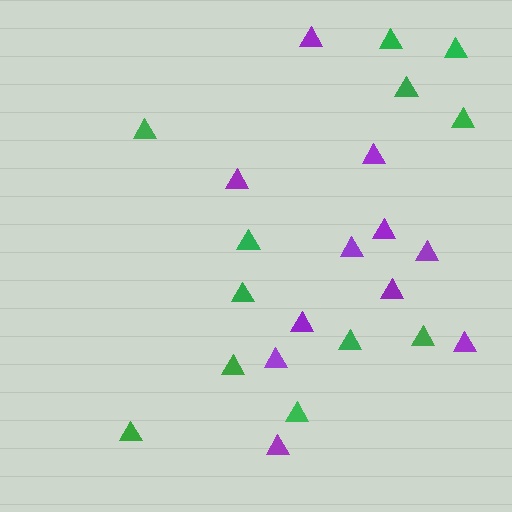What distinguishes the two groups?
There are 2 groups: one group of purple triangles (11) and one group of green triangles (12).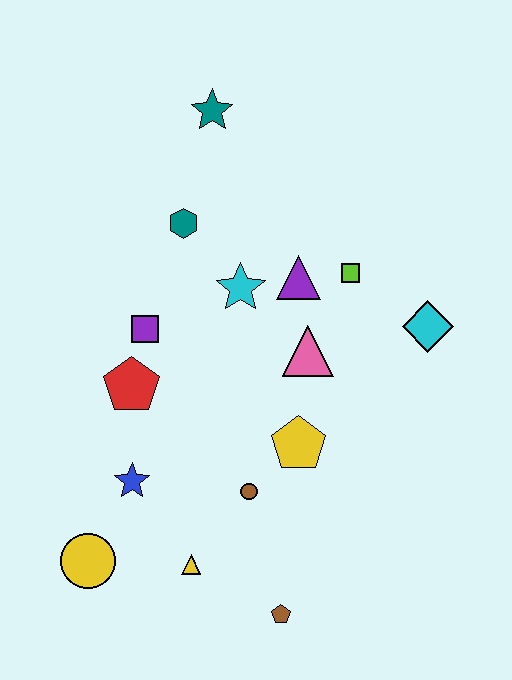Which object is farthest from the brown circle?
The teal star is farthest from the brown circle.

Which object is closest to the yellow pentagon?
The brown circle is closest to the yellow pentagon.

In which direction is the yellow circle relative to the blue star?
The yellow circle is below the blue star.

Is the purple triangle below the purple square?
No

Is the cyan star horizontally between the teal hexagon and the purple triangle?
Yes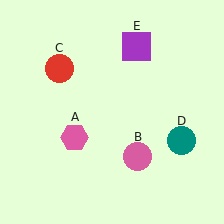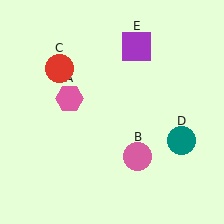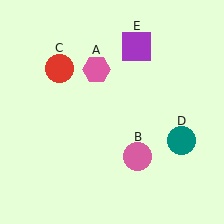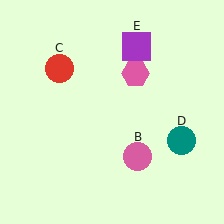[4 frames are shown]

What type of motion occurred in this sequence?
The pink hexagon (object A) rotated clockwise around the center of the scene.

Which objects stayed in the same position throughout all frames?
Pink circle (object B) and red circle (object C) and teal circle (object D) and purple square (object E) remained stationary.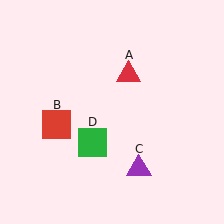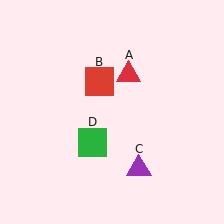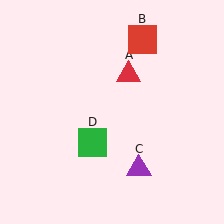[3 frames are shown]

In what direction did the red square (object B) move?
The red square (object B) moved up and to the right.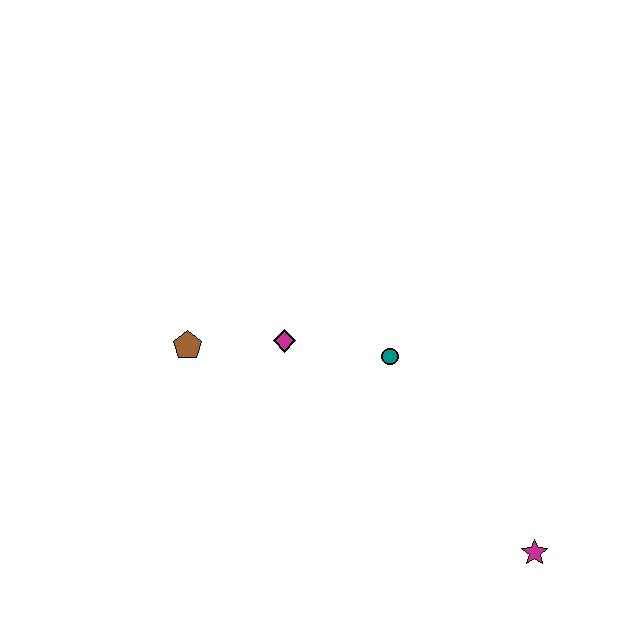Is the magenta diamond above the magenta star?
Yes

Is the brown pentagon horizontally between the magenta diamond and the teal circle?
No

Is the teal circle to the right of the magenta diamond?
Yes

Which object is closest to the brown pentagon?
The magenta diamond is closest to the brown pentagon.